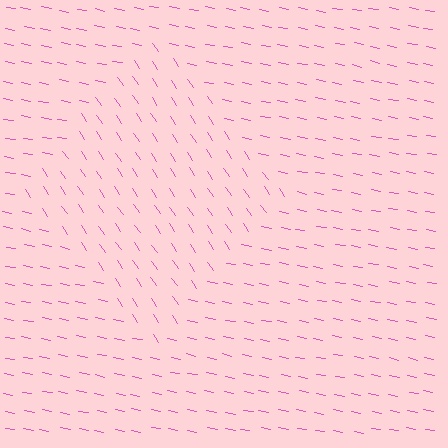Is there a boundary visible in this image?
Yes, there is a texture boundary formed by a change in line orientation.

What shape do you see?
I see a diamond.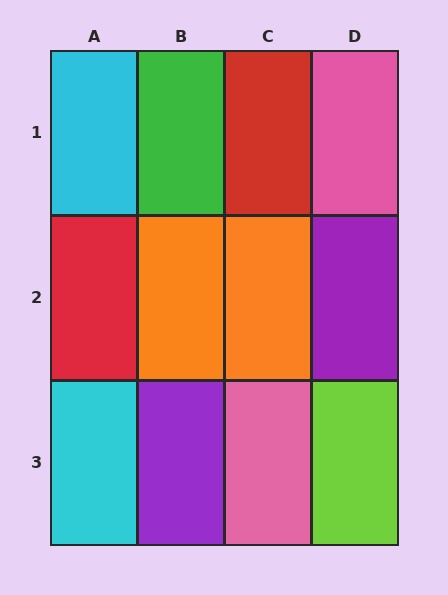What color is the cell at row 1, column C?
Red.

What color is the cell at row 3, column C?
Pink.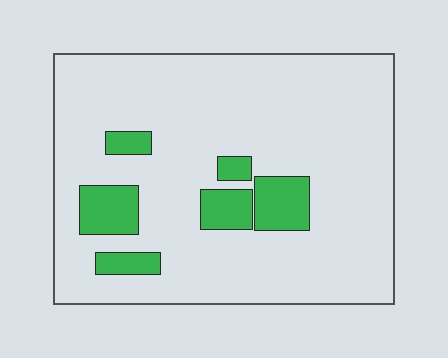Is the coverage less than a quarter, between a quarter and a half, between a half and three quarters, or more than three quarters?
Less than a quarter.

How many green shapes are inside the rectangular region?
6.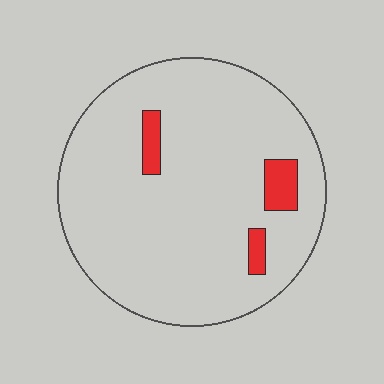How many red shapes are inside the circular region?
3.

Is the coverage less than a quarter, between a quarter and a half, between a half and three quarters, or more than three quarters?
Less than a quarter.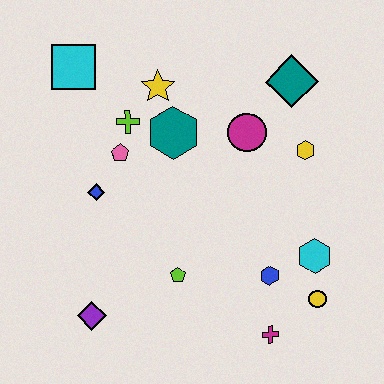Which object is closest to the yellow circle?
The cyan hexagon is closest to the yellow circle.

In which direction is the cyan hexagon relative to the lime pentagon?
The cyan hexagon is to the right of the lime pentagon.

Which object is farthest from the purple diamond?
The teal diamond is farthest from the purple diamond.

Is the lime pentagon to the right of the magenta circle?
No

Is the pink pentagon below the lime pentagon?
No